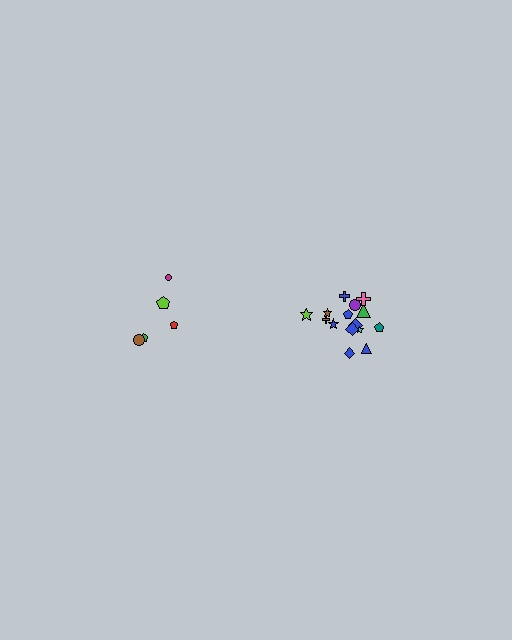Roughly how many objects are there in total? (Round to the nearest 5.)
Roughly 20 objects in total.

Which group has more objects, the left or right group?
The right group.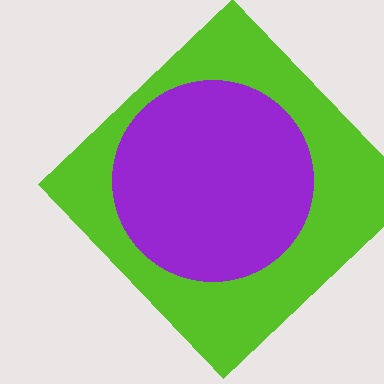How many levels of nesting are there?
2.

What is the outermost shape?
The lime diamond.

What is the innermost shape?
The purple circle.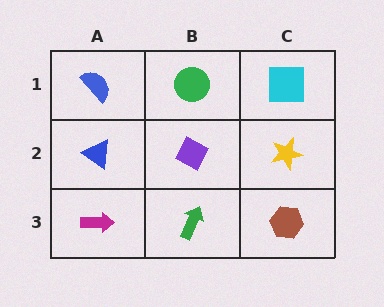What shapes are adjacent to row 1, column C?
A yellow star (row 2, column C), a green circle (row 1, column B).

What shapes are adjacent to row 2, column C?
A cyan square (row 1, column C), a brown hexagon (row 3, column C), a purple diamond (row 2, column B).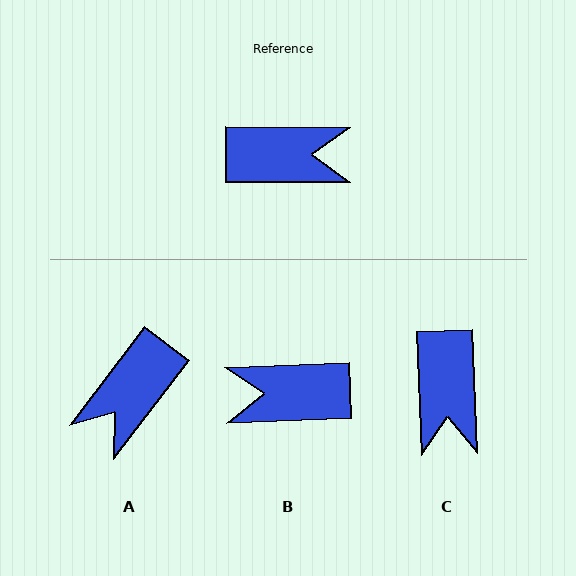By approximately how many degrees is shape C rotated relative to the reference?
Approximately 88 degrees clockwise.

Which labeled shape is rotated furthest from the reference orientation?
B, about 178 degrees away.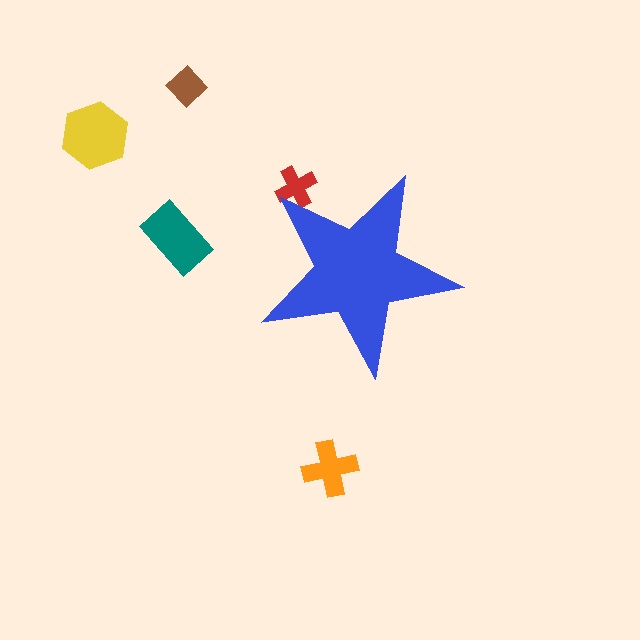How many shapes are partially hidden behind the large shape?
1 shape is partially hidden.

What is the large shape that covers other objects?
A blue star.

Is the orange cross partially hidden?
No, the orange cross is fully visible.